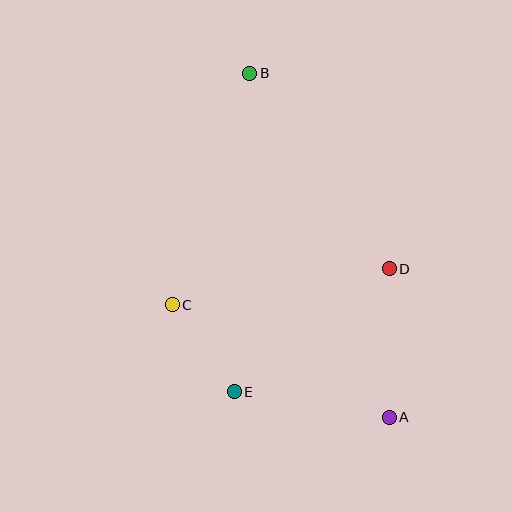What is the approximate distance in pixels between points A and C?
The distance between A and C is approximately 245 pixels.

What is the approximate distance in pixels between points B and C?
The distance between B and C is approximately 244 pixels.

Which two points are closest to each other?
Points C and E are closest to each other.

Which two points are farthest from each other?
Points A and B are farthest from each other.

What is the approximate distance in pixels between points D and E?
The distance between D and E is approximately 198 pixels.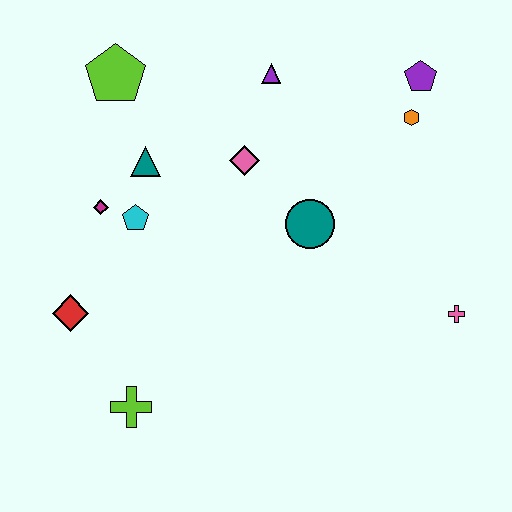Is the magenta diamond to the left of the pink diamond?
Yes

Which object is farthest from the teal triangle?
The pink cross is farthest from the teal triangle.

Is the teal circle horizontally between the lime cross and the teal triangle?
No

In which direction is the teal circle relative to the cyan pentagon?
The teal circle is to the right of the cyan pentagon.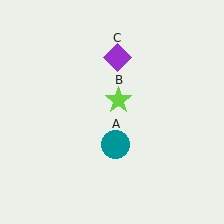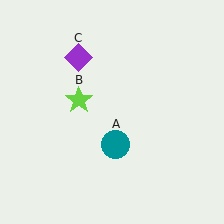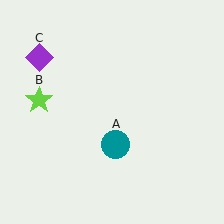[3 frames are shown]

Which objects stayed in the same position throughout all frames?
Teal circle (object A) remained stationary.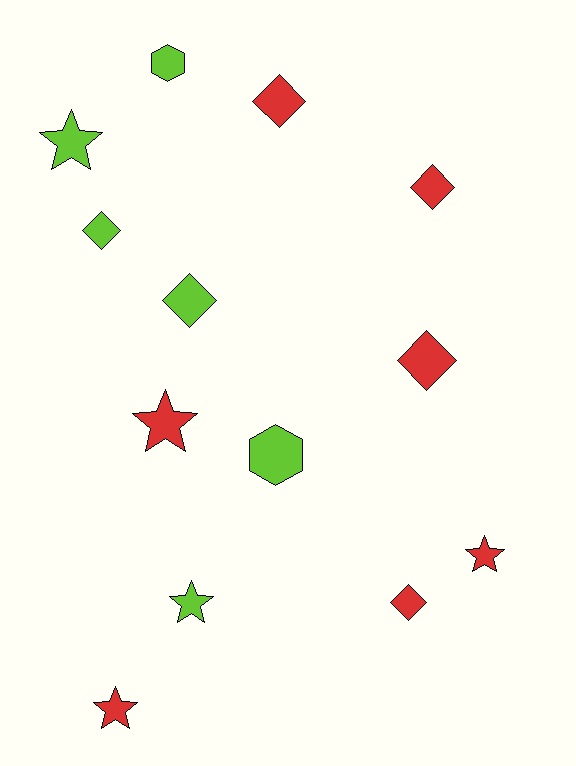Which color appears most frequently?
Red, with 7 objects.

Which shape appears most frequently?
Diamond, with 6 objects.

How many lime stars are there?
There are 2 lime stars.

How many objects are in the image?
There are 13 objects.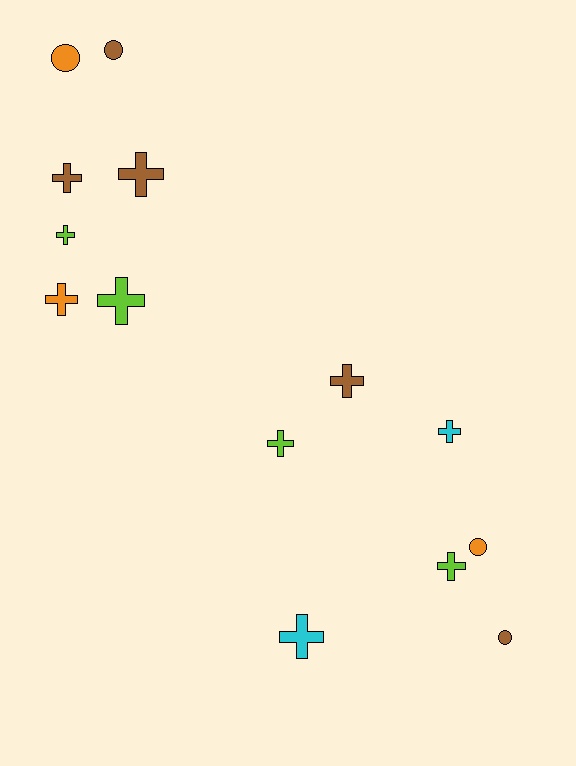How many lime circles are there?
There are no lime circles.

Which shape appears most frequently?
Cross, with 10 objects.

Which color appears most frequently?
Brown, with 5 objects.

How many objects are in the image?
There are 14 objects.